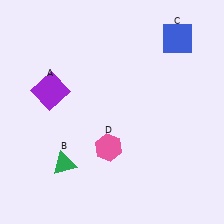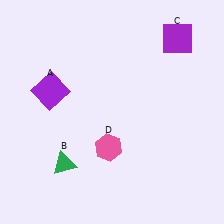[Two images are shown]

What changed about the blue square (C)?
In Image 1, C is blue. In Image 2, it changed to purple.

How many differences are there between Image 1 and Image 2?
There is 1 difference between the two images.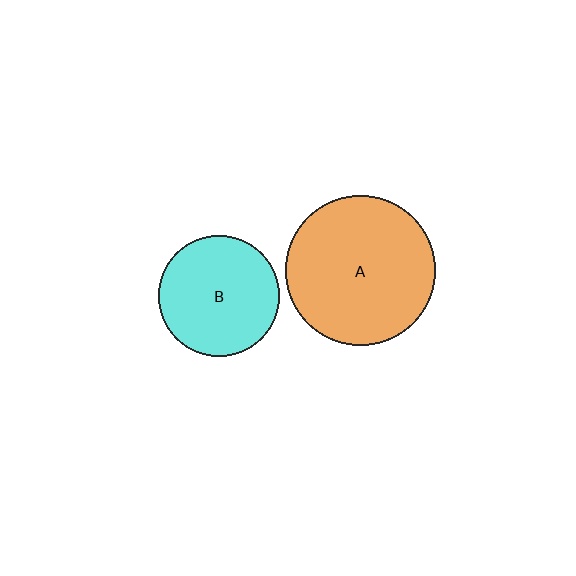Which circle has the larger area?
Circle A (orange).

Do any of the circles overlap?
No, none of the circles overlap.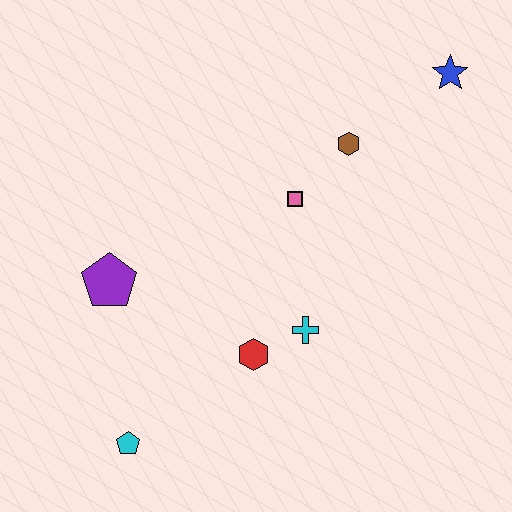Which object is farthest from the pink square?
The cyan pentagon is farthest from the pink square.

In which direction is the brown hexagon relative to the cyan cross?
The brown hexagon is above the cyan cross.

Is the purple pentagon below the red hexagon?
No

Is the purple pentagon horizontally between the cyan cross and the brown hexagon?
No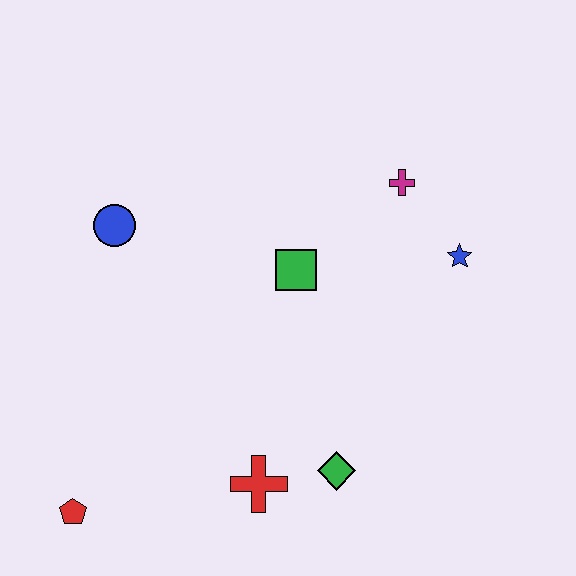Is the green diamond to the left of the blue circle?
No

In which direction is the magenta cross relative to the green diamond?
The magenta cross is above the green diamond.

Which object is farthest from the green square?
The red pentagon is farthest from the green square.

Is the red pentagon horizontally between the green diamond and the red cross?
No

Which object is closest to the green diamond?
The red cross is closest to the green diamond.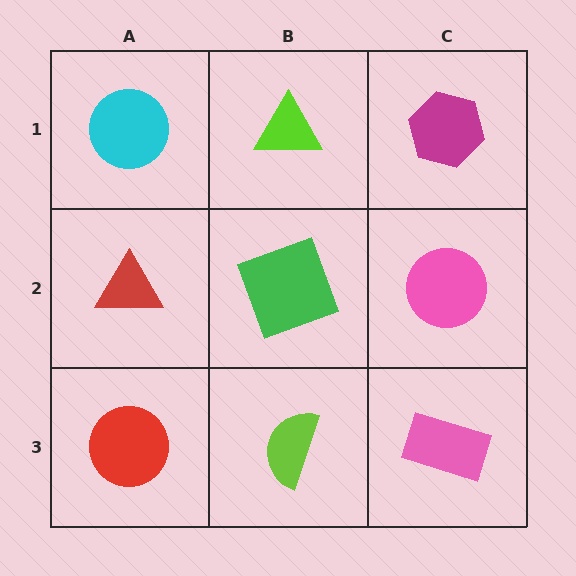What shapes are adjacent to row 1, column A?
A red triangle (row 2, column A), a lime triangle (row 1, column B).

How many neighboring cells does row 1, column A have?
2.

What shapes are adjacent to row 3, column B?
A green square (row 2, column B), a red circle (row 3, column A), a pink rectangle (row 3, column C).